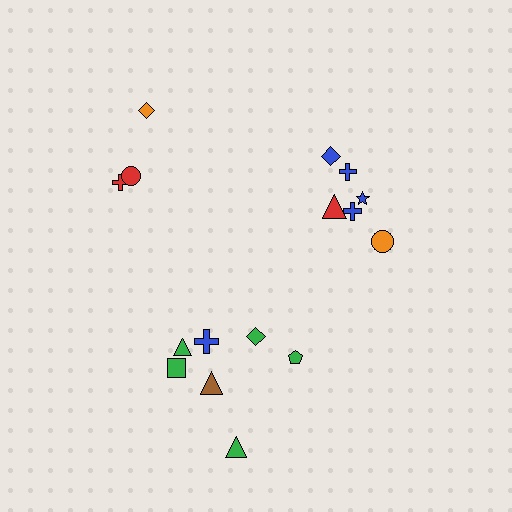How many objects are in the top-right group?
There are 6 objects.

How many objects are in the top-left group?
There are 3 objects.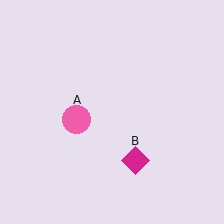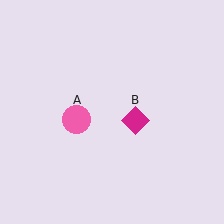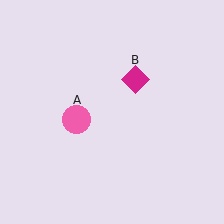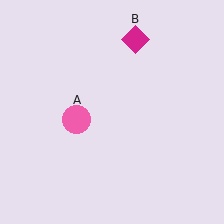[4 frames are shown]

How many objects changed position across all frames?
1 object changed position: magenta diamond (object B).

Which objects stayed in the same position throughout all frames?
Pink circle (object A) remained stationary.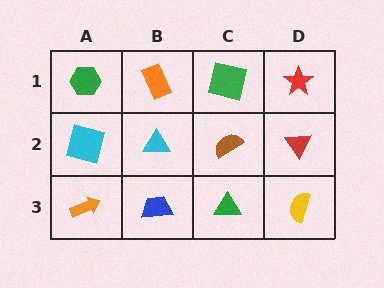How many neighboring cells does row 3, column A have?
2.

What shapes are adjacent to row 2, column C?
A green square (row 1, column C), a green triangle (row 3, column C), a cyan triangle (row 2, column B), a red triangle (row 2, column D).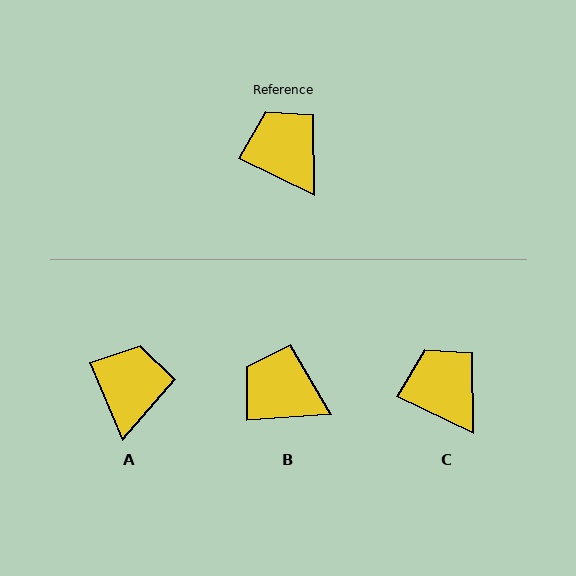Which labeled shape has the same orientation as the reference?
C.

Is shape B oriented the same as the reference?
No, it is off by about 30 degrees.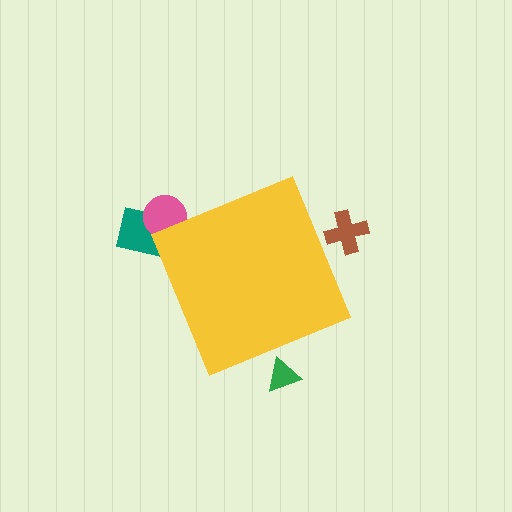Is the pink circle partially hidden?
Yes, the pink circle is partially hidden behind the yellow diamond.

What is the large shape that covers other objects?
A yellow diamond.